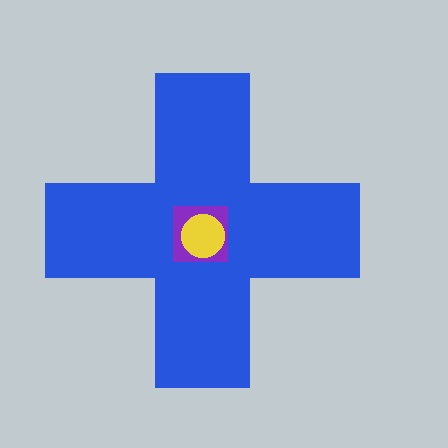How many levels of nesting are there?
3.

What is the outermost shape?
The blue cross.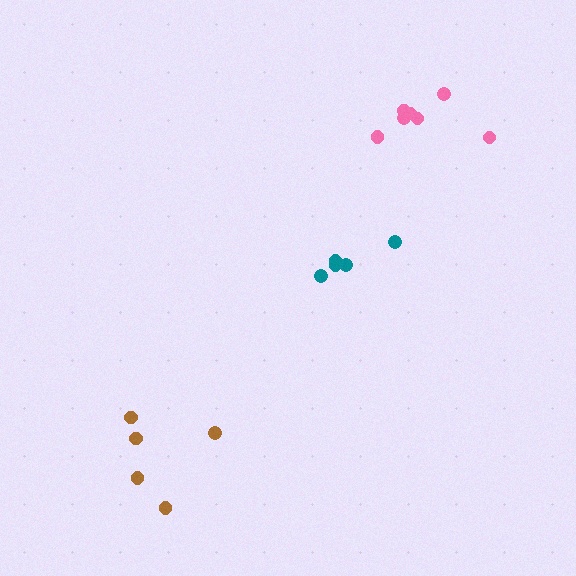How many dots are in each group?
Group 1: 7 dots, Group 2: 5 dots, Group 3: 5 dots (17 total).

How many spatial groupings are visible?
There are 3 spatial groupings.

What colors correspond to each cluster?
The clusters are colored: pink, teal, brown.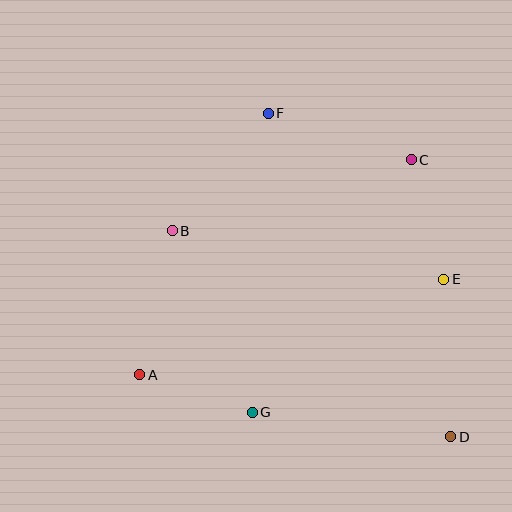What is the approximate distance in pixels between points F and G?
The distance between F and G is approximately 299 pixels.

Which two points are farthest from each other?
Points D and F are farthest from each other.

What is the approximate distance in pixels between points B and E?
The distance between B and E is approximately 276 pixels.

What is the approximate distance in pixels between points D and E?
The distance between D and E is approximately 158 pixels.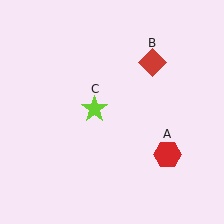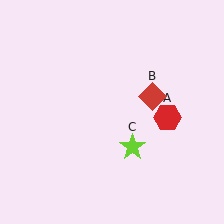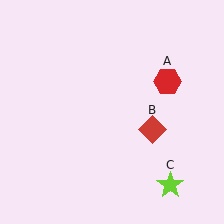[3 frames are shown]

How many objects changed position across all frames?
3 objects changed position: red hexagon (object A), red diamond (object B), lime star (object C).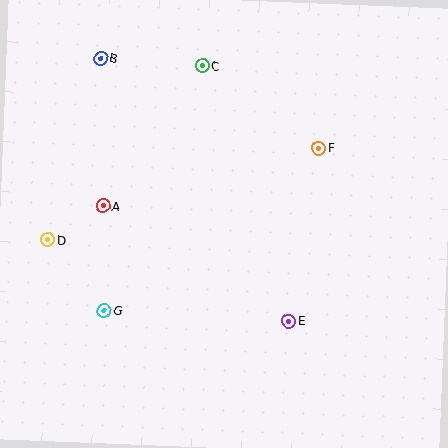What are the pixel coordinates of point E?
Point E is at (289, 321).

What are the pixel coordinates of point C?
Point C is at (202, 66).